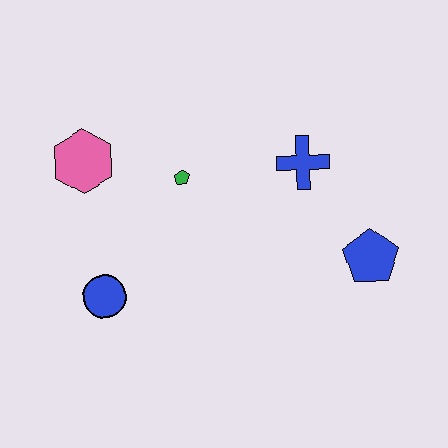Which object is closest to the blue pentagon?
The blue cross is closest to the blue pentagon.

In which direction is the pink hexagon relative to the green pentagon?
The pink hexagon is to the left of the green pentagon.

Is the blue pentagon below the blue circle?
No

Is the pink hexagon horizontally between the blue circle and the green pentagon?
No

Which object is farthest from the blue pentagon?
The pink hexagon is farthest from the blue pentagon.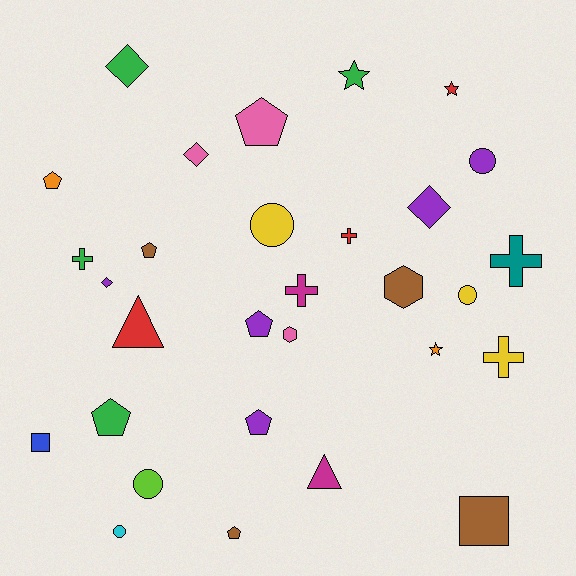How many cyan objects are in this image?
There is 1 cyan object.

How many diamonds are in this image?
There are 4 diamonds.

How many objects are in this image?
There are 30 objects.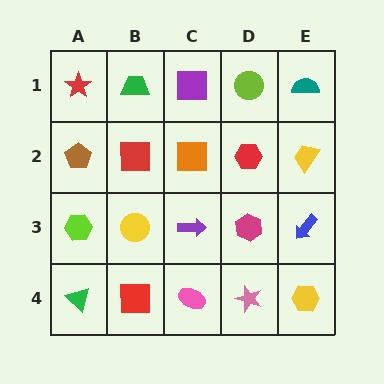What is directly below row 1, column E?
A yellow trapezoid.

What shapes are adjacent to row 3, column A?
A brown pentagon (row 2, column A), a green triangle (row 4, column A), a yellow circle (row 3, column B).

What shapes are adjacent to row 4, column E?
A blue arrow (row 3, column E), a pink star (row 4, column D).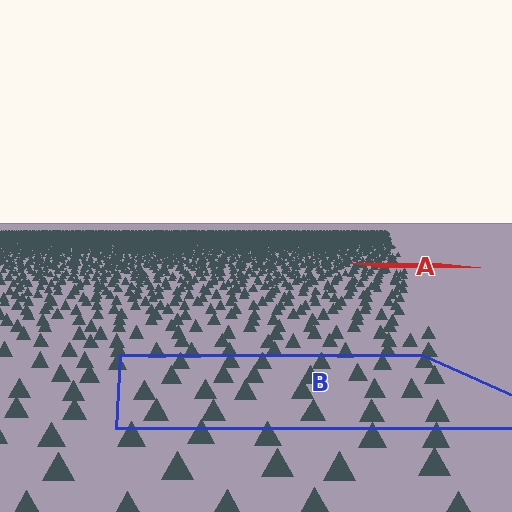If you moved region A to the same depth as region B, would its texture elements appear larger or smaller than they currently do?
They would appear larger. At a closer depth, the same texture elements are projected at a bigger on-screen size.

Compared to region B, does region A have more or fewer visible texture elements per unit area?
Region A has more texture elements per unit area — they are packed more densely because it is farther away.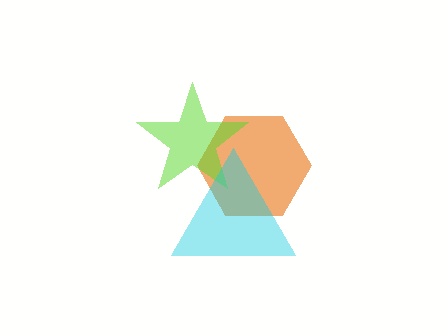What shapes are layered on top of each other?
The layered shapes are: an orange hexagon, a lime star, a cyan triangle.